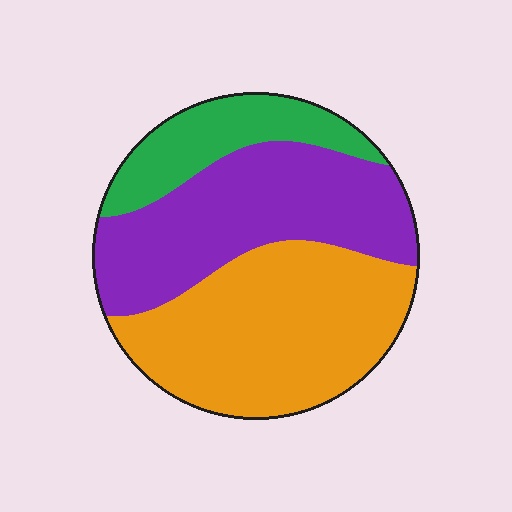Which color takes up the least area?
Green, at roughly 15%.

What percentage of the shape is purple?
Purple takes up about three eighths (3/8) of the shape.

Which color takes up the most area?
Orange, at roughly 45%.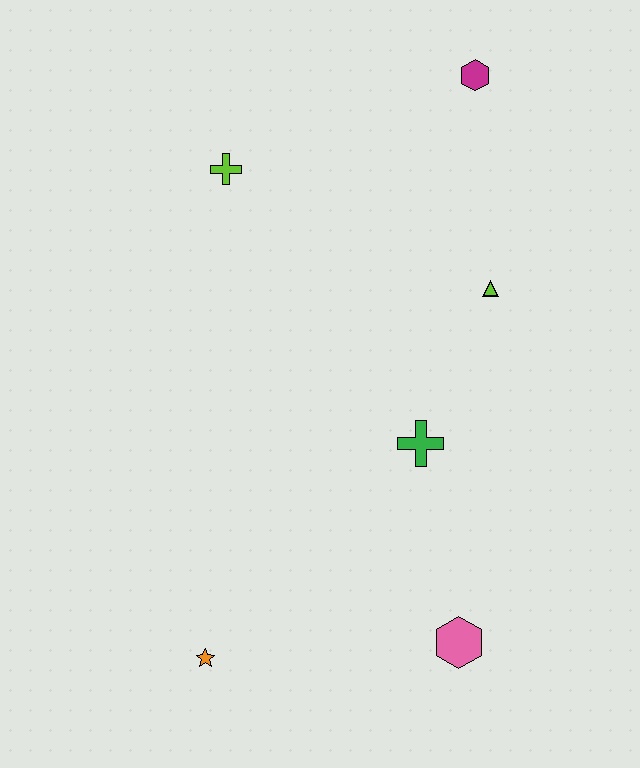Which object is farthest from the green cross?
The magenta hexagon is farthest from the green cross.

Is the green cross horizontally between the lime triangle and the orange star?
Yes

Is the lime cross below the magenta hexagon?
Yes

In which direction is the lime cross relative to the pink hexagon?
The lime cross is above the pink hexagon.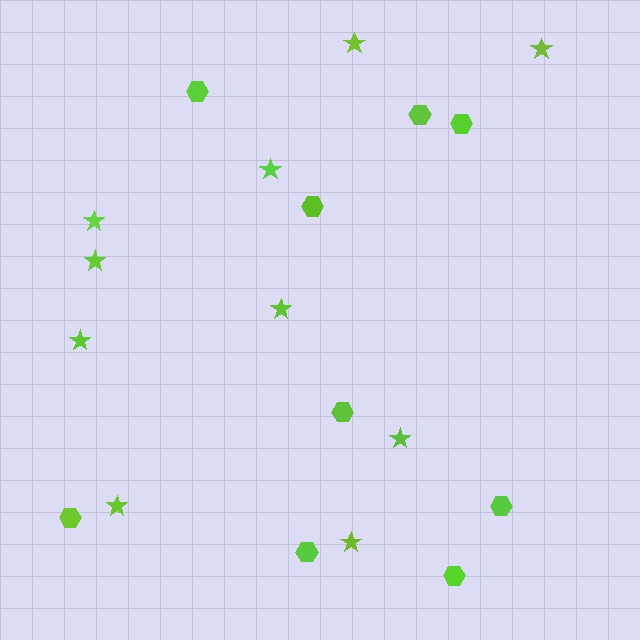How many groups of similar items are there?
There are 2 groups: one group of stars (10) and one group of hexagons (9).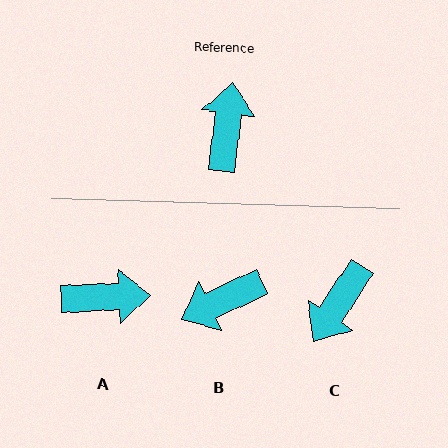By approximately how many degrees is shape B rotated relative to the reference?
Approximately 122 degrees counter-clockwise.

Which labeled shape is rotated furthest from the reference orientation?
C, about 153 degrees away.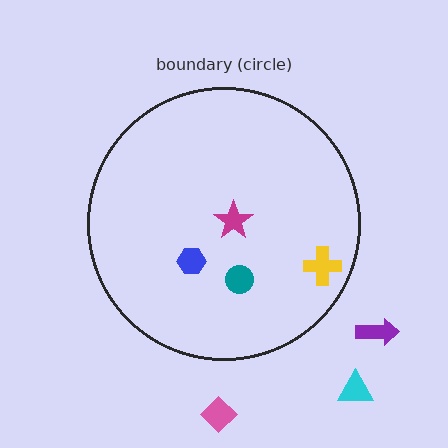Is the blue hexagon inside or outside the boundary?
Inside.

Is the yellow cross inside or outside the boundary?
Inside.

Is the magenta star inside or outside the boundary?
Inside.